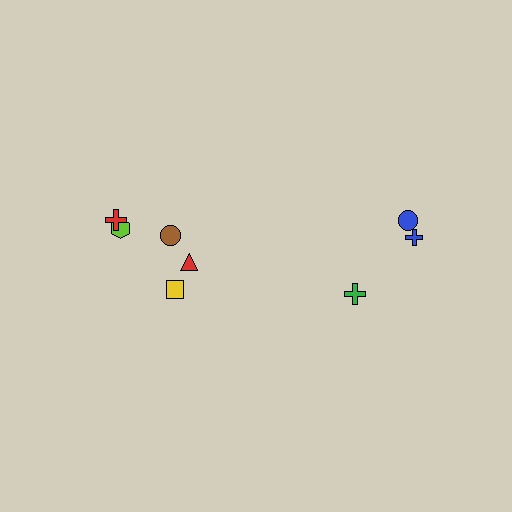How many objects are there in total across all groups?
There are 8 objects.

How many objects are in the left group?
There are 5 objects.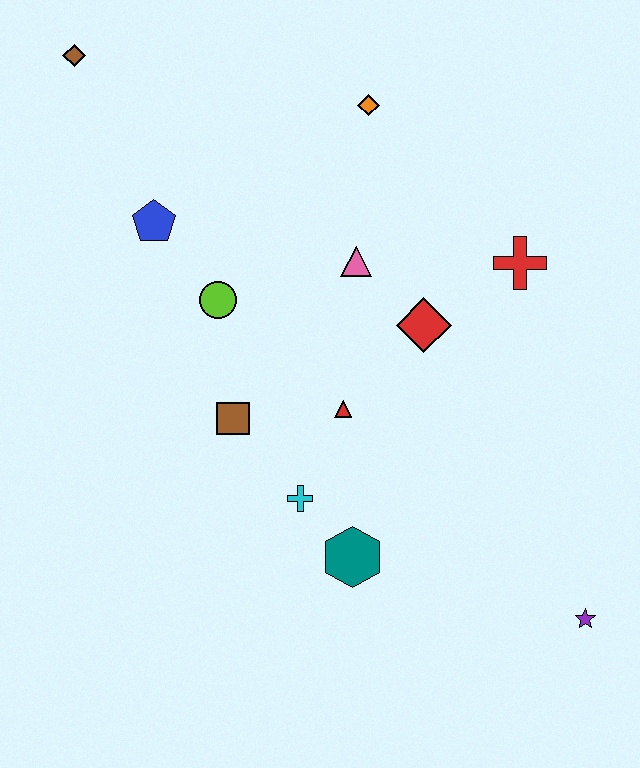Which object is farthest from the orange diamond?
The purple star is farthest from the orange diamond.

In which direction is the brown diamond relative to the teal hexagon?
The brown diamond is above the teal hexagon.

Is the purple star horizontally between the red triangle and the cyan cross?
No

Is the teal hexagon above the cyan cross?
No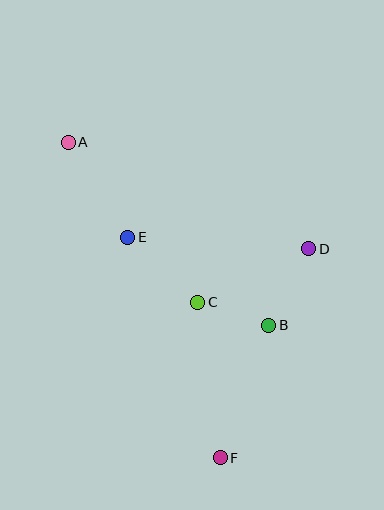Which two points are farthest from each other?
Points A and F are farthest from each other.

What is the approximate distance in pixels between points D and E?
The distance between D and E is approximately 181 pixels.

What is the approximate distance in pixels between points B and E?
The distance between B and E is approximately 166 pixels.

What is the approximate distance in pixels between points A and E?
The distance between A and E is approximately 112 pixels.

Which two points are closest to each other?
Points B and C are closest to each other.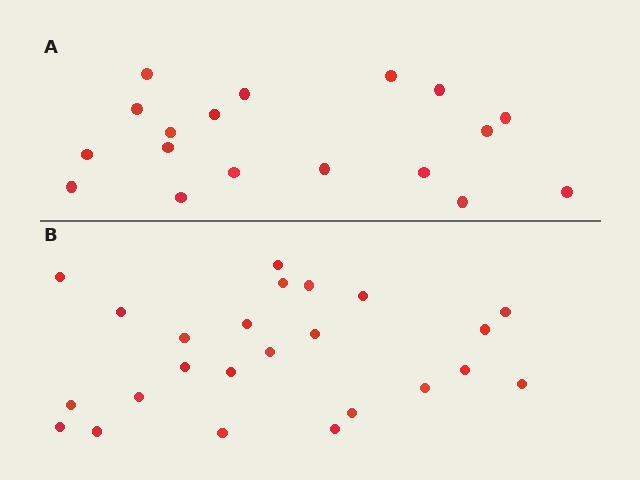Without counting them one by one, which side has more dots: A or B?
Region B (the bottom region) has more dots.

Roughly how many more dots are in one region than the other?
Region B has about 6 more dots than region A.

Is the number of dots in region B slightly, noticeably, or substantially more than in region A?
Region B has noticeably more, but not dramatically so. The ratio is roughly 1.3 to 1.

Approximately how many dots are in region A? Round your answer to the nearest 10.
About 20 dots. (The exact count is 18, which rounds to 20.)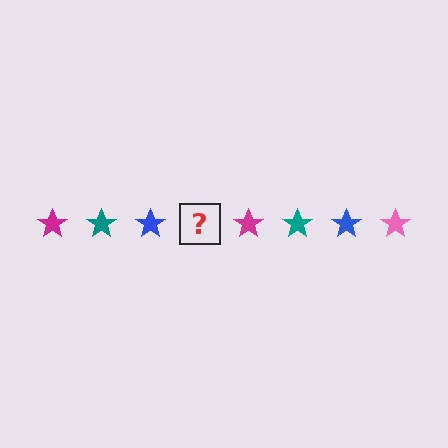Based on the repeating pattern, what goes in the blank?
The blank should be a pink star.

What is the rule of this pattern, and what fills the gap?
The rule is that the pattern cycles through magenta, teal, blue, pink stars. The gap should be filled with a pink star.